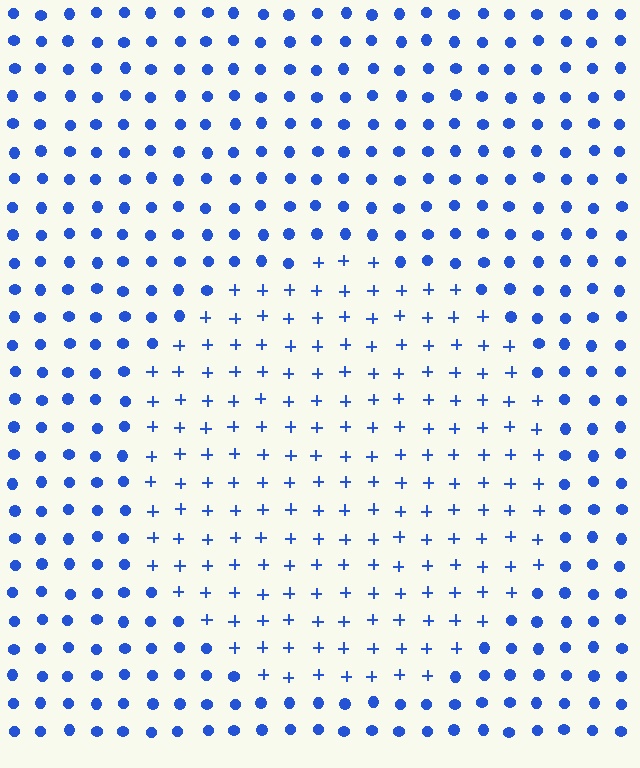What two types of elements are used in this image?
The image uses plus signs inside the circle region and circles outside it.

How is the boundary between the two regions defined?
The boundary is defined by a change in element shape: plus signs inside vs. circles outside. All elements share the same color and spacing.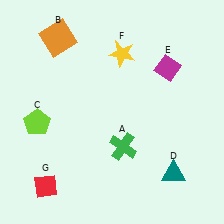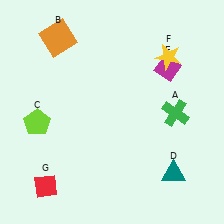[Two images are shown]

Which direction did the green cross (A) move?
The green cross (A) moved right.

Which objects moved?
The objects that moved are: the green cross (A), the yellow star (F).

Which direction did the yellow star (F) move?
The yellow star (F) moved right.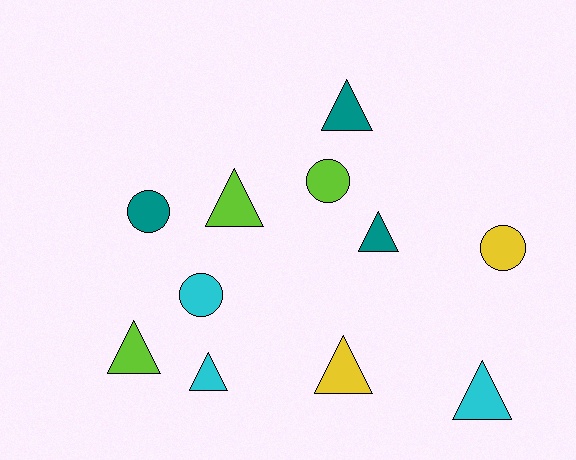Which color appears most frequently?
Cyan, with 3 objects.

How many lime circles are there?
There is 1 lime circle.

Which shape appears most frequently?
Triangle, with 7 objects.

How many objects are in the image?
There are 11 objects.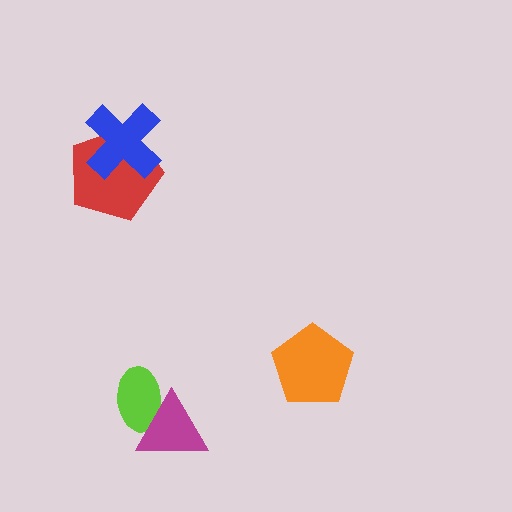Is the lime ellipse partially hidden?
Yes, it is partially covered by another shape.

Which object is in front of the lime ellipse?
The magenta triangle is in front of the lime ellipse.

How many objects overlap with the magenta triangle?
1 object overlaps with the magenta triangle.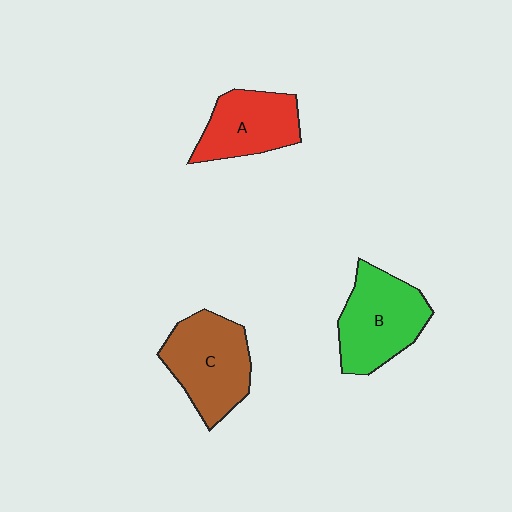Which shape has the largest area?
Shape C (brown).